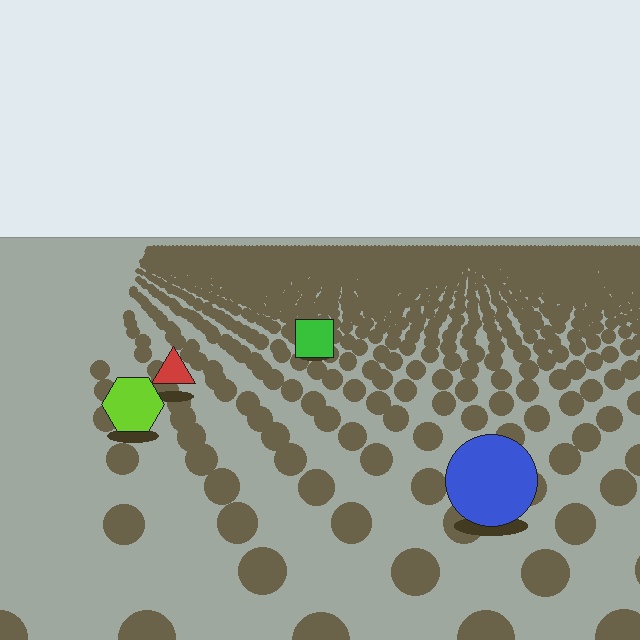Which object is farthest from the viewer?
The green square is farthest from the viewer. It appears smaller and the ground texture around it is denser.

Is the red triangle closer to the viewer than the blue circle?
No. The blue circle is closer — you can tell from the texture gradient: the ground texture is coarser near it.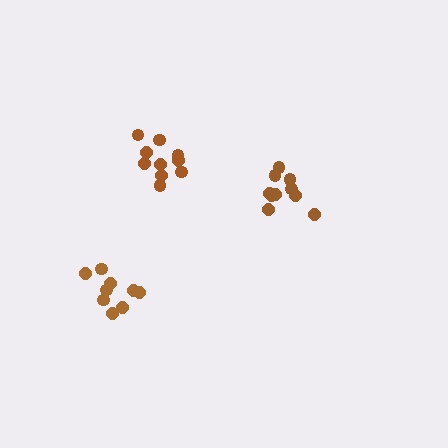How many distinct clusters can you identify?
There are 3 distinct clusters.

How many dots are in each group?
Group 1: 9 dots, Group 2: 10 dots, Group 3: 10 dots (29 total).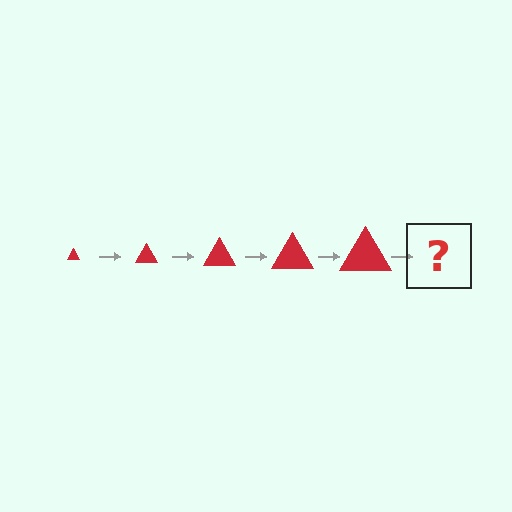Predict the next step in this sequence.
The next step is a red triangle, larger than the previous one.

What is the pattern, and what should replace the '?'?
The pattern is that the triangle gets progressively larger each step. The '?' should be a red triangle, larger than the previous one.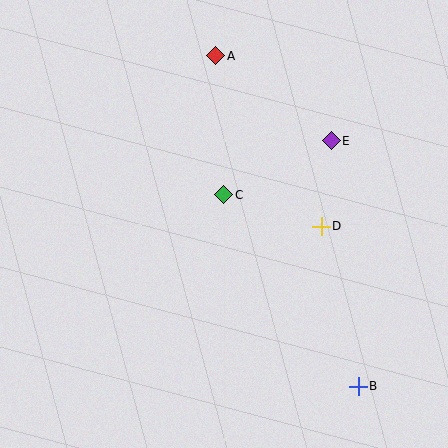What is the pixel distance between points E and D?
The distance between E and D is 87 pixels.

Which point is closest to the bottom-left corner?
Point C is closest to the bottom-left corner.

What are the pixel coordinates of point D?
Point D is at (321, 226).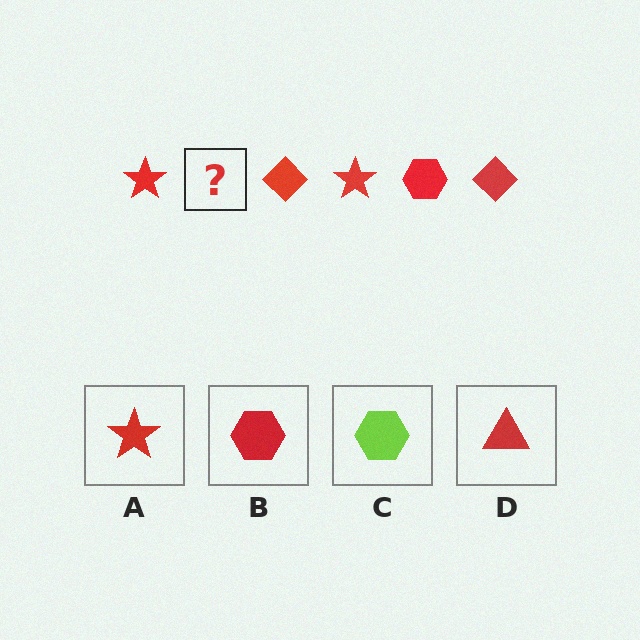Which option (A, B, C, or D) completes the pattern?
B.